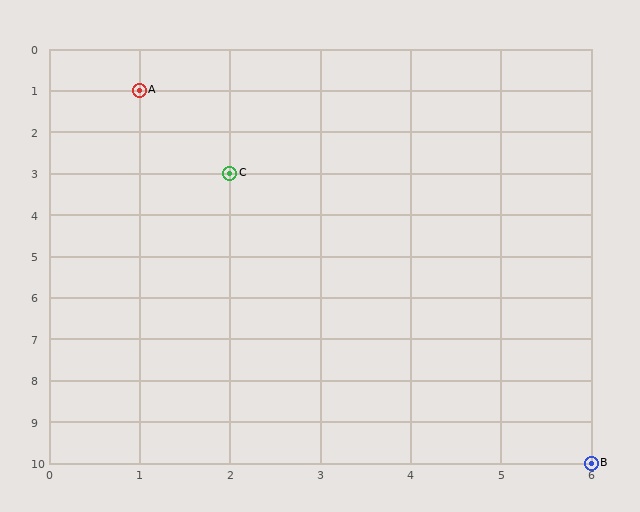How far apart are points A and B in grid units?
Points A and B are 5 columns and 9 rows apart (about 10.3 grid units diagonally).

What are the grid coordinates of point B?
Point B is at grid coordinates (6, 10).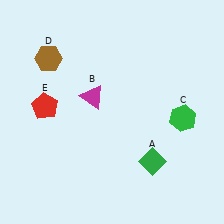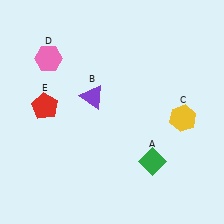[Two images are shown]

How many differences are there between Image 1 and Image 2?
There are 3 differences between the two images.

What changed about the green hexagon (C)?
In Image 1, C is green. In Image 2, it changed to yellow.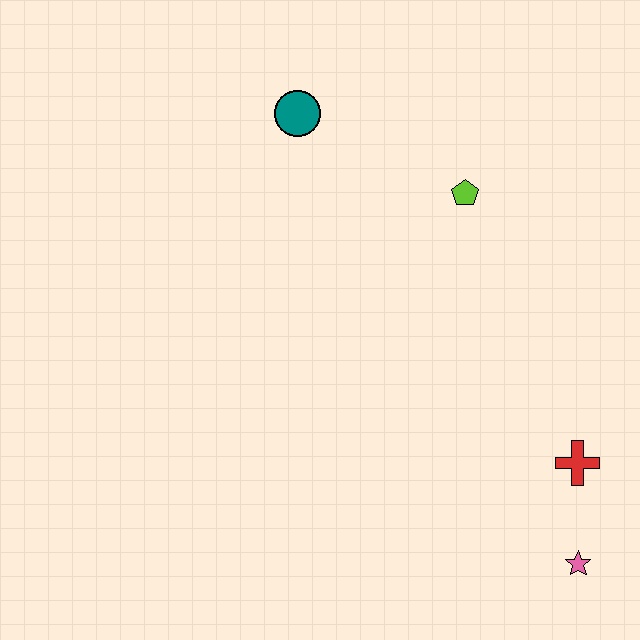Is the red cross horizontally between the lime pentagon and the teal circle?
No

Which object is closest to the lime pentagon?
The teal circle is closest to the lime pentagon.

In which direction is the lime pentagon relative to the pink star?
The lime pentagon is above the pink star.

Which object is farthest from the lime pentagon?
The pink star is farthest from the lime pentagon.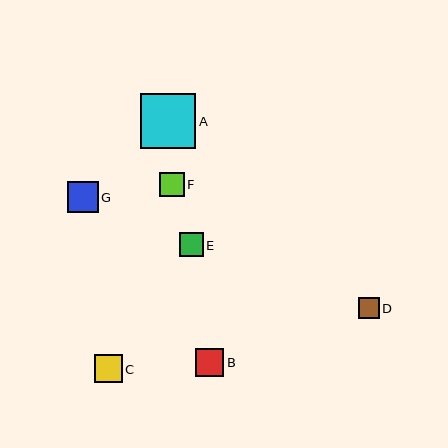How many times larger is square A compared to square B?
Square A is approximately 2.0 times the size of square B.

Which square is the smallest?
Square D is the smallest with a size of approximately 21 pixels.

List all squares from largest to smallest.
From largest to smallest: A, G, B, C, F, E, D.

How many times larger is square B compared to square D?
Square B is approximately 1.3 times the size of square D.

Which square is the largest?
Square A is the largest with a size of approximately 56 pixels.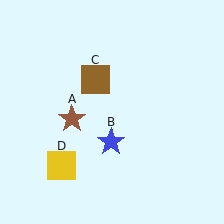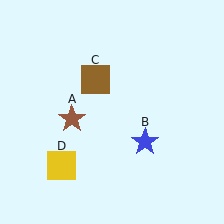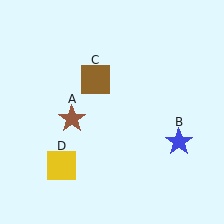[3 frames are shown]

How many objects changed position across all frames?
1 object changed position: blue star (object B).